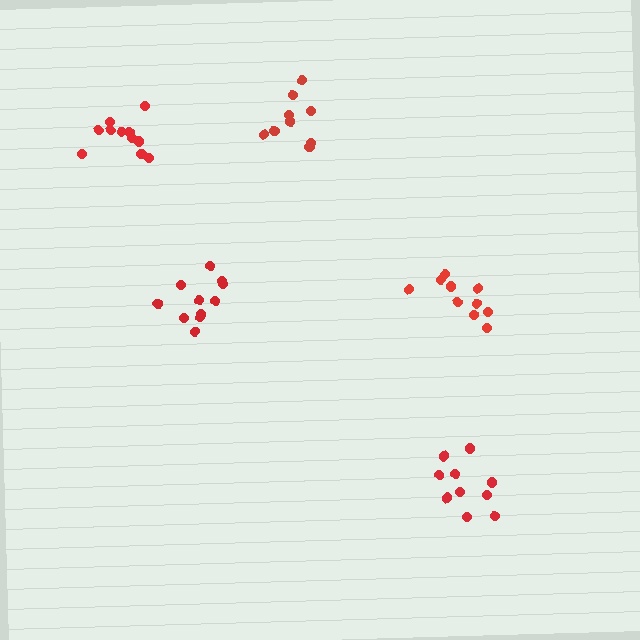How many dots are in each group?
Group 1: 9 dots, Group 2: 11 dots, Group 3: 10 dots, Group 4: 10 dots, Group 5: 11 dots (51 total).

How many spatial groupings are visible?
There are 5 spatial groupings.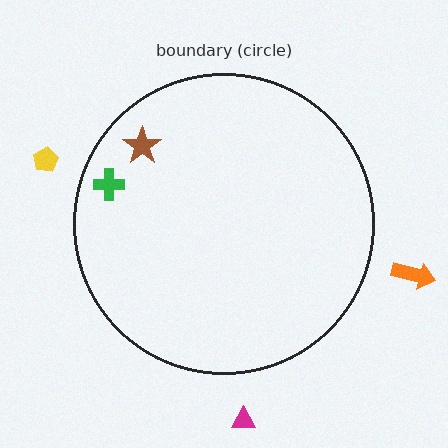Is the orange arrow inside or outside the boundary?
Outside.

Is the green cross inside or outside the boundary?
Inside.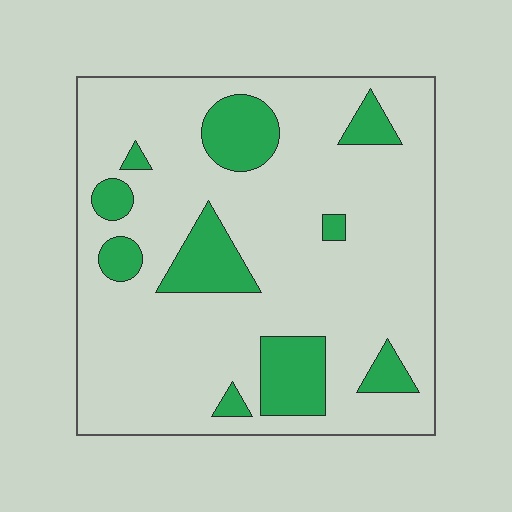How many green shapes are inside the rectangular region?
10.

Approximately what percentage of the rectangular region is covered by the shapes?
Approximately 20%.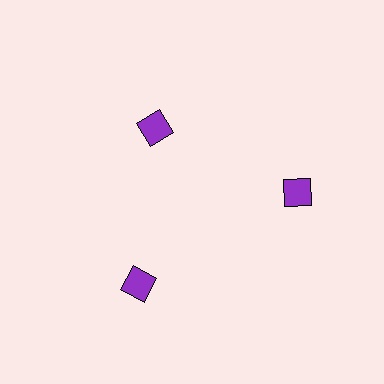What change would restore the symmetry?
The symmetry would be restored by moving it outward, back onto the ring so that all 3 diamonds sit at equal angles and equal distance from the center.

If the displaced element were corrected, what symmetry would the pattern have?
It would have 3-fold rotational symmetry — the pattern would map onto itself every 120 degrees.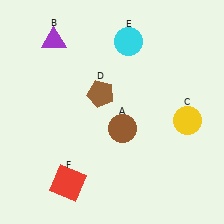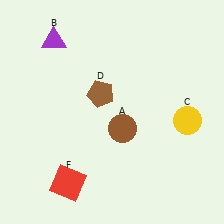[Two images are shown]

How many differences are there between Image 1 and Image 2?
There is 1 difference between the two images.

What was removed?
The cyan circle (E) was removed in Image 2.